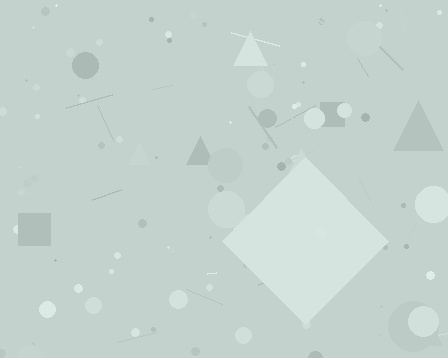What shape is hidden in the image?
A diamond is hidden in the image.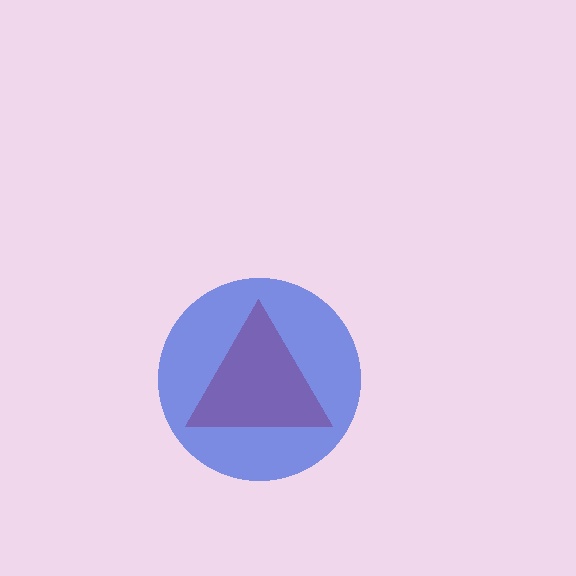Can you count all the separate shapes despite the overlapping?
Yes, there are 2 separate shapes.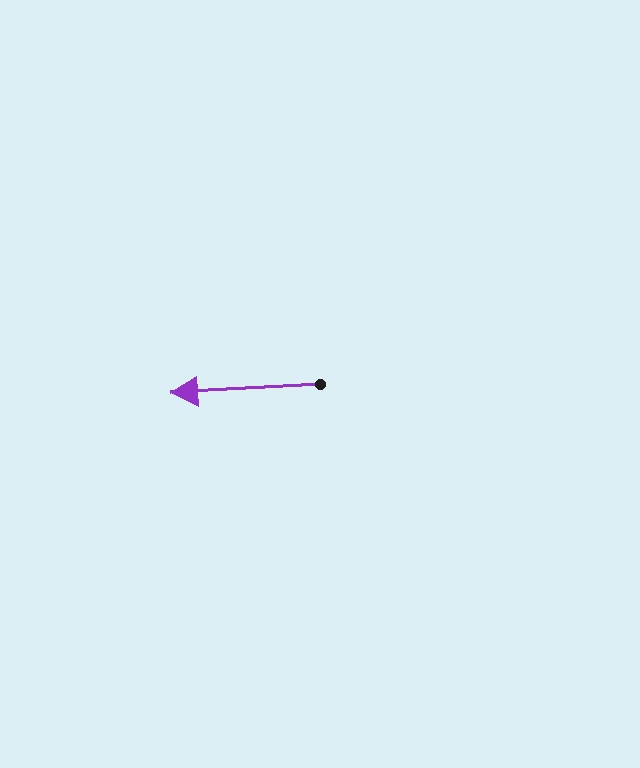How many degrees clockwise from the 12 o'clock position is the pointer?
Approximately 267 degrees.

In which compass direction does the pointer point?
West.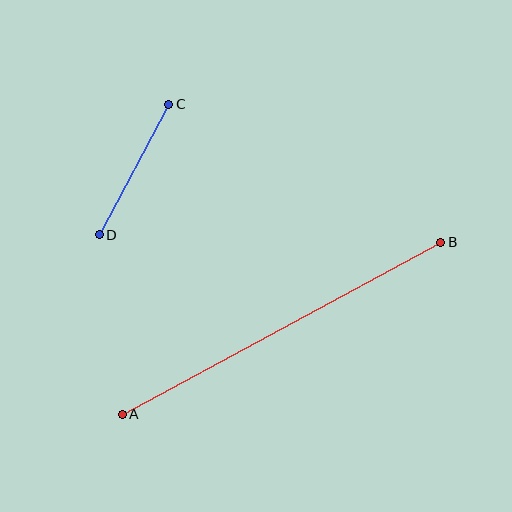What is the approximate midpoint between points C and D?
The midpoint is at approximately (134, 170) pixels.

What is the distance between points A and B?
The distance is approximately 362 pixels.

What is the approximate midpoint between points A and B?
The midpoint is at approximately (282, 328) pixels.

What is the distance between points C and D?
The distance is approximately 148 pixels.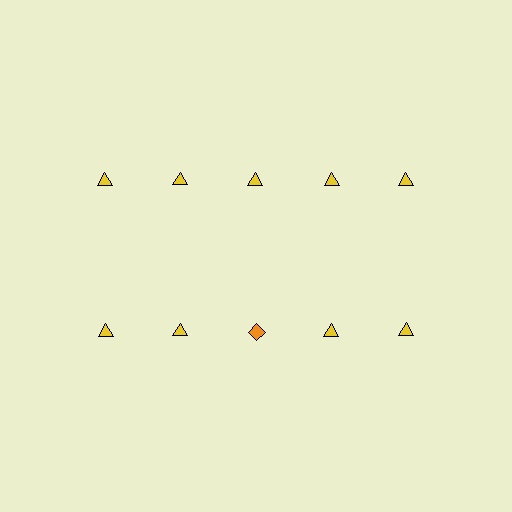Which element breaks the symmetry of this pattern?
The orange diamond in the second row, center column breaks the symmetry. All other shapes are yellow triangles.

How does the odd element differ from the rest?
It differs in both color (orange instead of yellow) and shape (diamond instead of triangle).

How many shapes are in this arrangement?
There are 10 shapes arranged in a grid pattern.